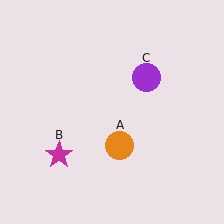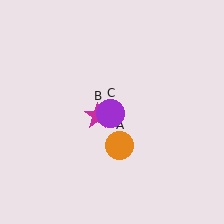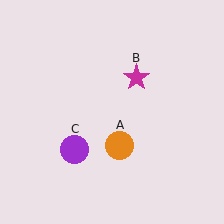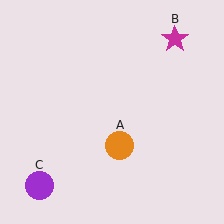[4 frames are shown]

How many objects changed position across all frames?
2 objects changed position: magenta star (object B), purple circle (object C).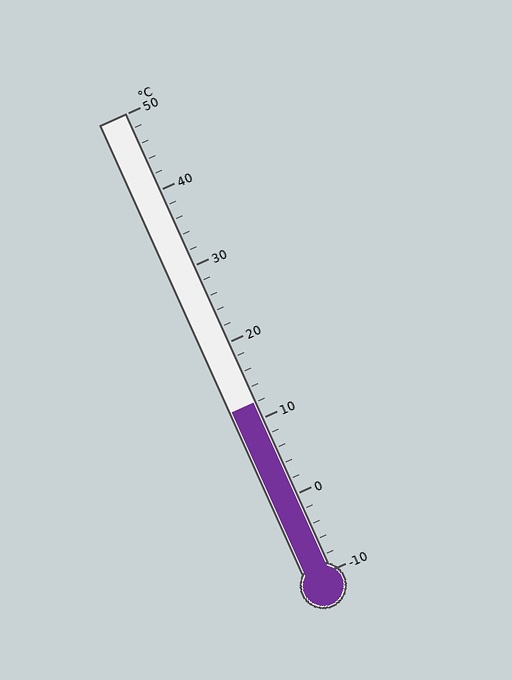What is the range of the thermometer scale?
The thermometer scale ranges from -10°C to 50°C.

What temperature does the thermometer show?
The thermometer shows approximately 12°C.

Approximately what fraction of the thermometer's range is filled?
The thermometer is filled to approximately 35% of its range.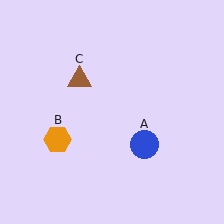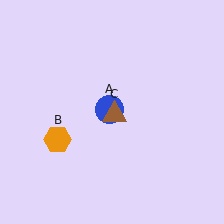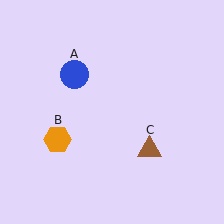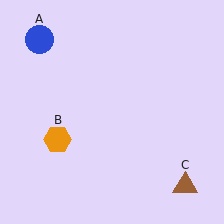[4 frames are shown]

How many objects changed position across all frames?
2 objects changed position: blue circle (object A), brown triangle (object C).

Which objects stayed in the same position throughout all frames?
Orange hexagon (object B) remained stationary.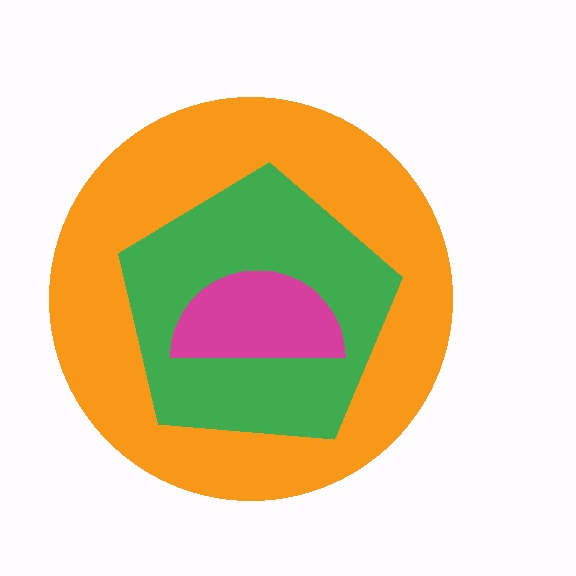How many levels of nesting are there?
3.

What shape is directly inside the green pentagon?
The magenta semicircle.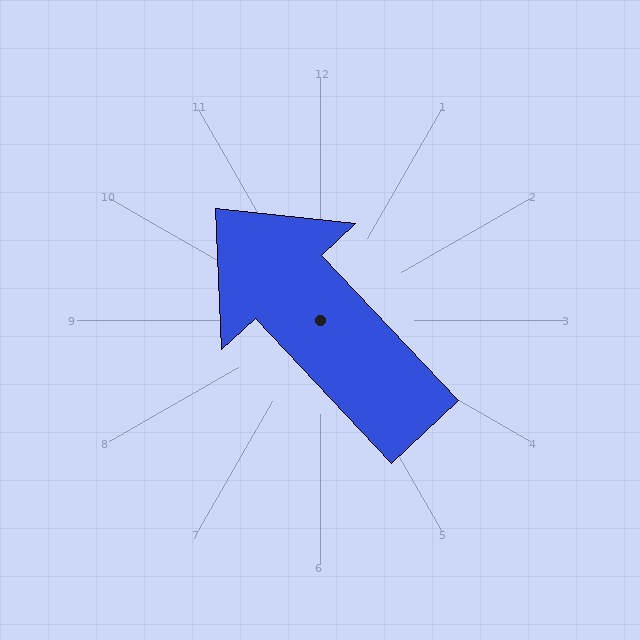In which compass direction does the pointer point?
Northwest.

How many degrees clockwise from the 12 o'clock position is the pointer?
Approximately 317 degrees.